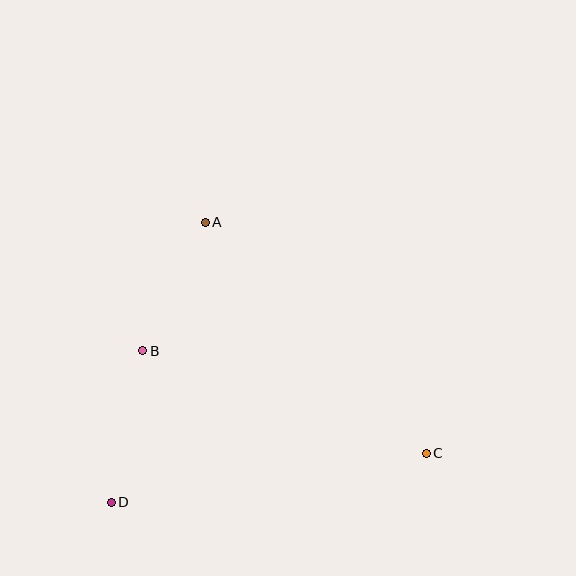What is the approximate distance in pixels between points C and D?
The distance between C and D is approximately 319 pixels.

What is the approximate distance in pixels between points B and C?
The distance between B and C is approximately 302 pixels.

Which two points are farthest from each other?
Points A and C are farthest from each other.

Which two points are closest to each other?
Points A and B are closest to each other.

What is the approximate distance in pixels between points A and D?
The distance between A and D is approximately 295 pixels.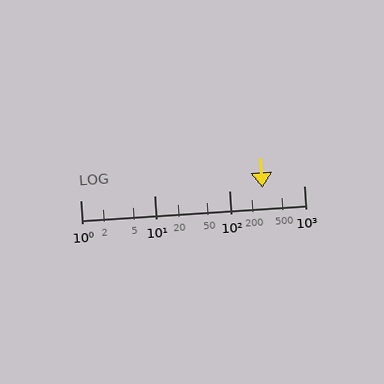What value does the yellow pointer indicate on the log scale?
The pointer indicates approximately 280.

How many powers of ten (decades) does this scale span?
The scale spans 3 decades, from 1 to 1000.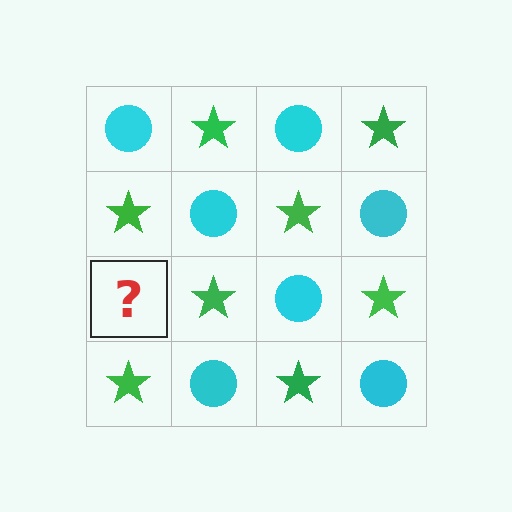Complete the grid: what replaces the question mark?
The question mark should be replaced with a cyan circle.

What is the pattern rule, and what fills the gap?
The rule is that it alternates cyan circle and green star in a checkerboard pattern. The gap should be filled with a cyan circle.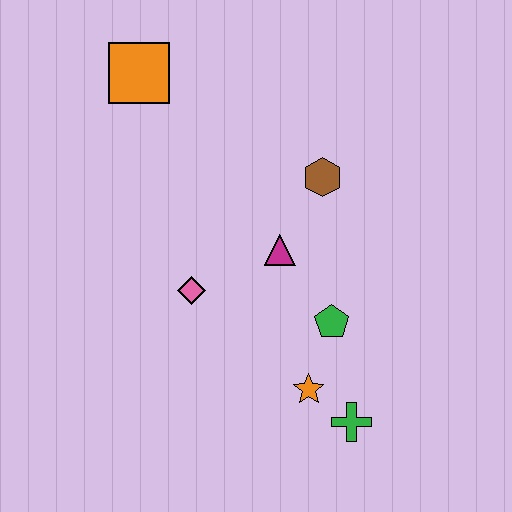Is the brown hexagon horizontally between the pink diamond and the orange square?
No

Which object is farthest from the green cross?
The orange square is farthest from the green cross.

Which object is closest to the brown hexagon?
The magenta triangle is closest to the brown hexagon.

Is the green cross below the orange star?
Yes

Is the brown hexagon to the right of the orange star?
Yes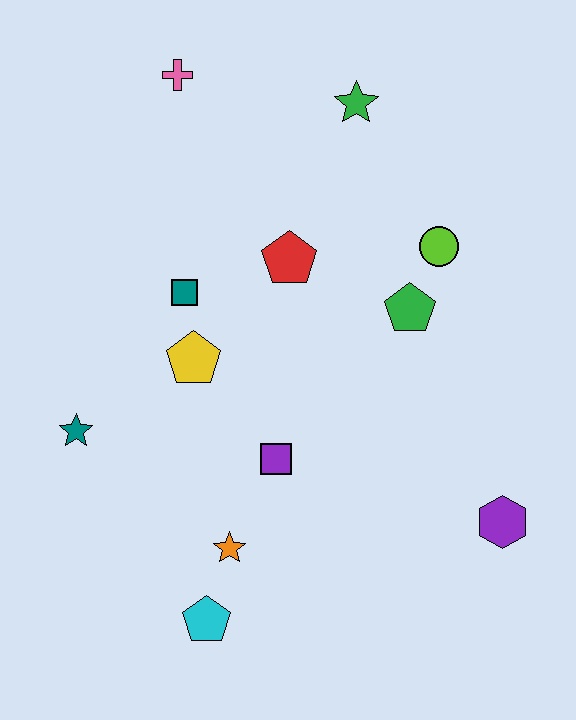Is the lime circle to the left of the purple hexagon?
Yes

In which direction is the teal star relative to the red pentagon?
The teal star is to the left of the red pentagon.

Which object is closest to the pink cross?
The green star is closest to the pink cross.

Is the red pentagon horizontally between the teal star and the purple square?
No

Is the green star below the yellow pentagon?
No